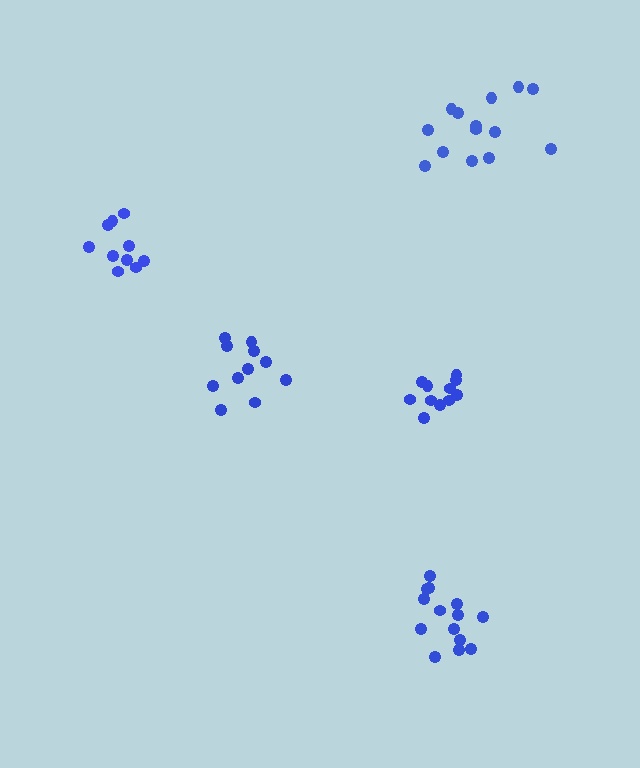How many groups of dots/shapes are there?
There are 5 groups.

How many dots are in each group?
Group 1: 14 dots, Group 2: 10 dots, Group 3: 14 dots, Group 4: 11 dots, Group 5: 11 dots (60 total).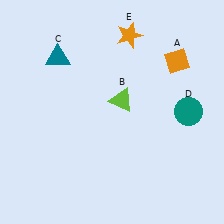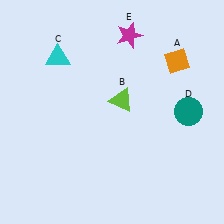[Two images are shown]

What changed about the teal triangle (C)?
In Image 1, C is teal. In Image 2, it changed to cyan.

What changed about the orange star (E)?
In Image 1, E is orange. In Image 2, it changed to magenta.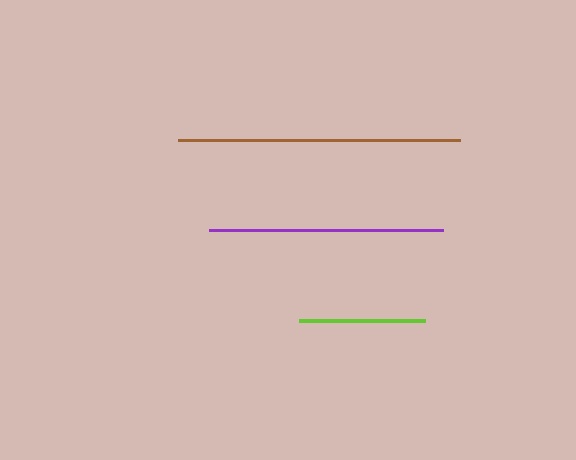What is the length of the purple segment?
The purple segment is approximately 234 pixels long.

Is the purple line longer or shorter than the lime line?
The purple line is longer than the lime line.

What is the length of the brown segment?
The brown segment is approximately 282 pixels long.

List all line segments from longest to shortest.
From longest to shortest: brown, purple, lime.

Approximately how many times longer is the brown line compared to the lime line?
The brown line is approximately 2.2 times the length of the lime line.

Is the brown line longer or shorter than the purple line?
The brown line is longer than the purple line.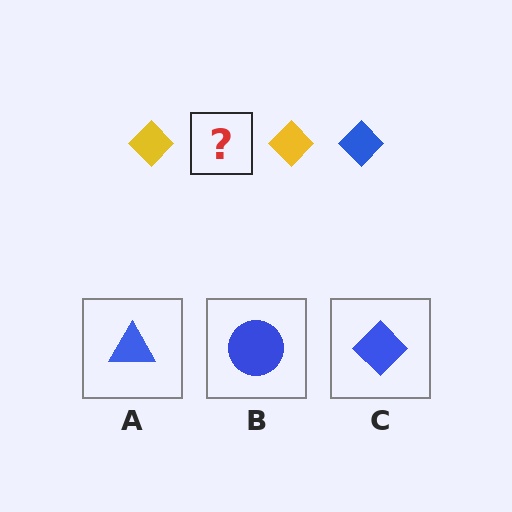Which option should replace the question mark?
Option C.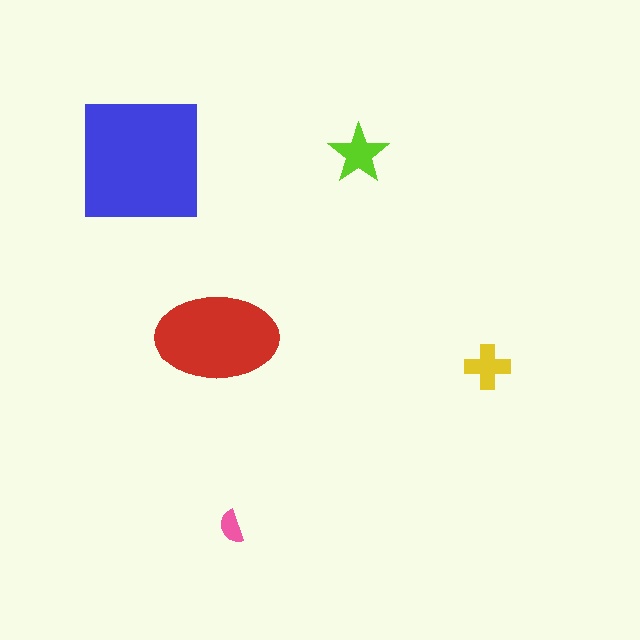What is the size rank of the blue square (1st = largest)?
1st.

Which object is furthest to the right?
The yellow cross is rightmost.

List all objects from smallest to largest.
The pink semicircle, the yellow cross, the lime star, the red ellipse, the blue square.